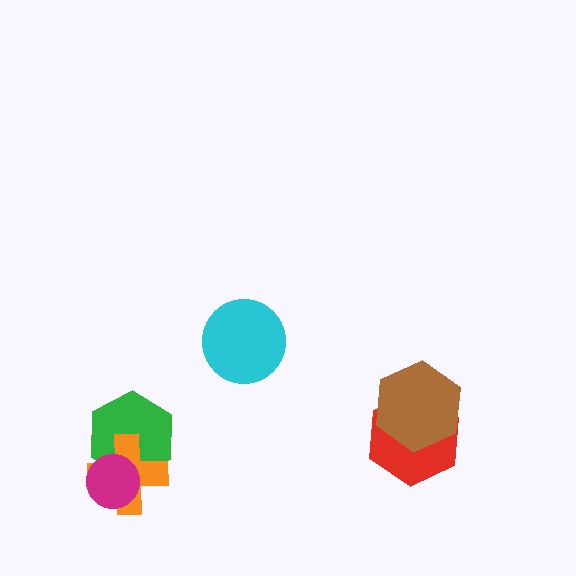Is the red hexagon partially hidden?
Yes, it is partially covered by another shape.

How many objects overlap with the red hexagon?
1 object overlaps with the red hexagon.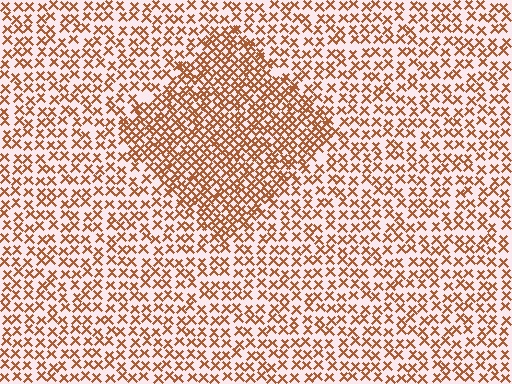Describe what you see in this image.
The image contains small brown elements arranged at two different densities. A diamond-shaped region is visible where the elements are more densely packed than the surrounding area.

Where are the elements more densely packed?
The elements are more densely packed inside the diamond boundary.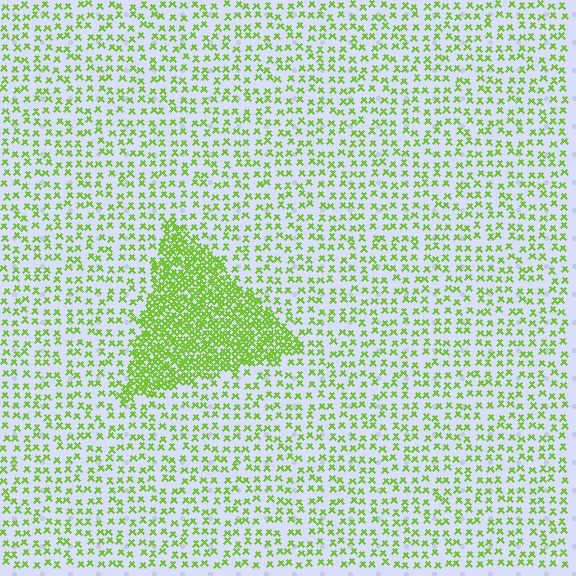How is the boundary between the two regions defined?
The boundary is defined by a change in element density (approximately 3.0x ratio). All elements are the same color, size, and shape.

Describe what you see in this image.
The image contains small lime elements arranged at two different densities. A triangle-shaped region is visible where the elements are more densely packed than the surrounding area.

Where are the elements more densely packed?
The elements are more densely packed inside the triangle boundary.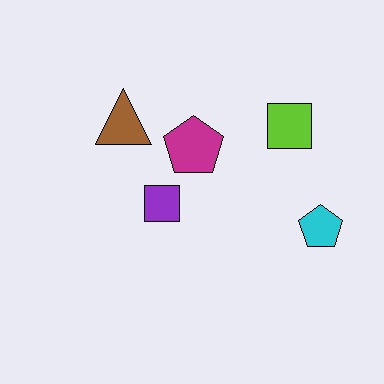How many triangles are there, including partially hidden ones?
There is 1 triangle.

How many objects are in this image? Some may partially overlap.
There are 5 objects.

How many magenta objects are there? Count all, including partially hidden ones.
There is 1 magenta object.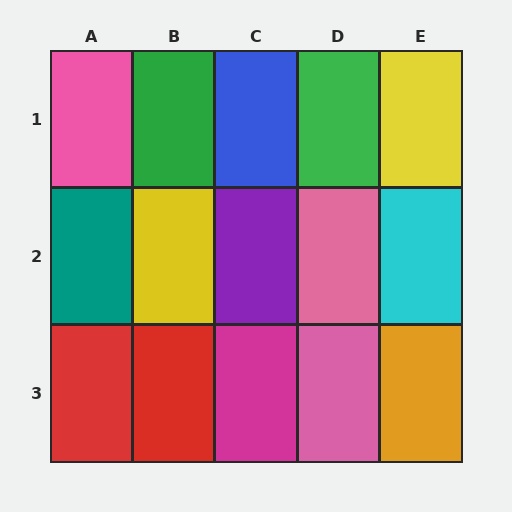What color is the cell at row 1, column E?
Yellow.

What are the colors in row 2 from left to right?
Teal, yellow, purple, pink, cyan.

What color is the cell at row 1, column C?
Blue.